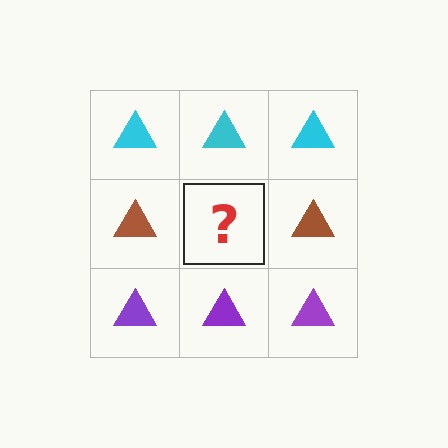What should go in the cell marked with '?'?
The missing cell should contain a brown triangle.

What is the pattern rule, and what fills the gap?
The rule is that each row has a consistent color. The gap should be filled with a brown triangle.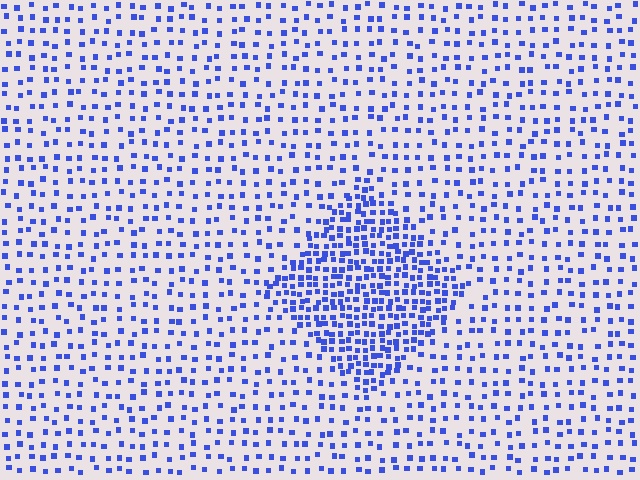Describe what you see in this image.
The image contains small blue elements arranged at two different densities. A diamond-shaped region is visible where the elements are more densely packed than the surrounding area.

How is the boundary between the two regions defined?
The boundary is defined by a change in element density (approximately 2.4x ratio). All elements are the same color, size, and shape.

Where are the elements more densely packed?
The elements are more densely packed inside the diamond boundary.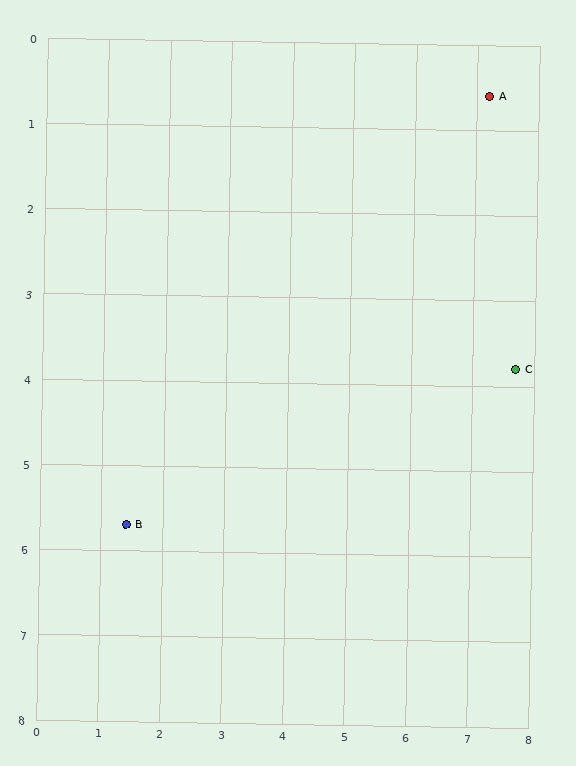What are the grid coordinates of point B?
Point B is at approximately (1.4, 5.7).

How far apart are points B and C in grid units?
Points B and C are about 6.6 grid units apart.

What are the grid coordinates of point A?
Point A is at approximately (7.2, 0.6).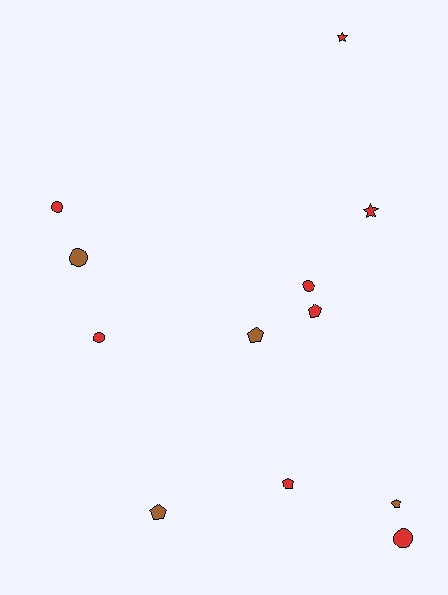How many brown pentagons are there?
There are 3 brown pentagons.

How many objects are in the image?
There are 12 objects.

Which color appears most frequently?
Red, with 8 objects.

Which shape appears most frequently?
Pentagon, with 5 objects.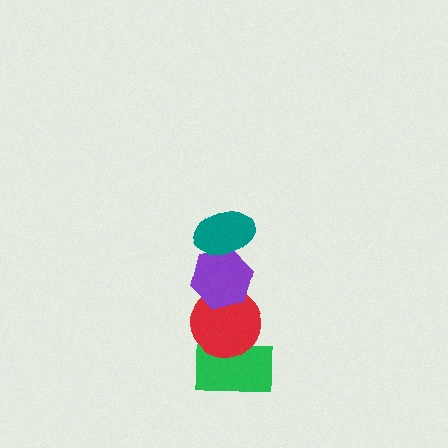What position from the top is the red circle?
The red circle is 3rd from the top.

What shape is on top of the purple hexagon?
The teal ellipse is on top of the purple hexagon.